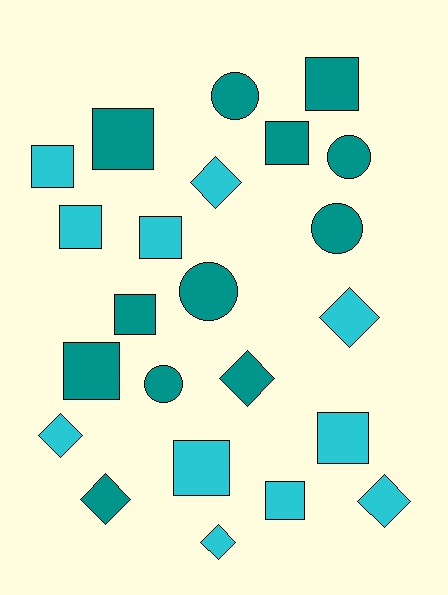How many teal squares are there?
There are 5 teal squares.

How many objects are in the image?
There are 23 objects.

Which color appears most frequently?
Teal, with 12 objects.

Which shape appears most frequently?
Square, with 11 objects.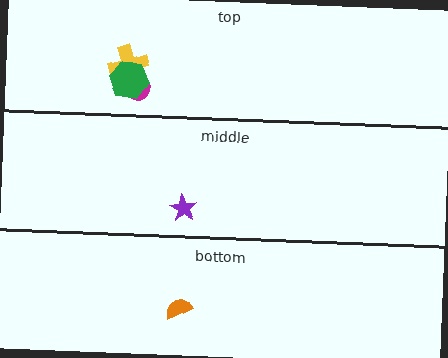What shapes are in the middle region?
The purple star.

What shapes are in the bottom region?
The orange semicircle.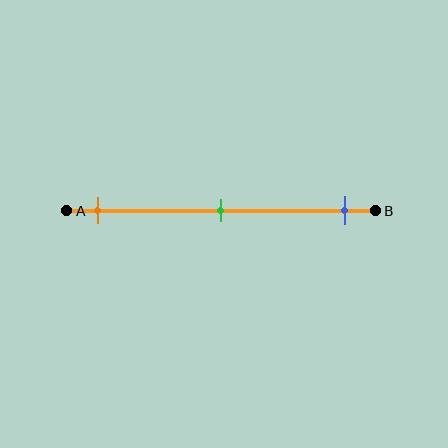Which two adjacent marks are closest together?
The orange and green marks are the closest adjacent pair.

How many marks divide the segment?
There are 3 marks dividing the segment.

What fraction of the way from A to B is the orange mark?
The orange mark is approximately 10% (0.1) of the way from A to B.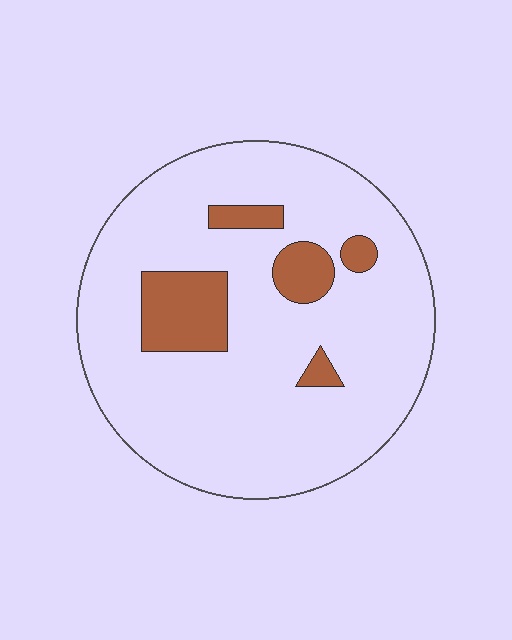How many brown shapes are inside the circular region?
5.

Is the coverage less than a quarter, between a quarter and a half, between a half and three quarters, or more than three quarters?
Less than a quarter.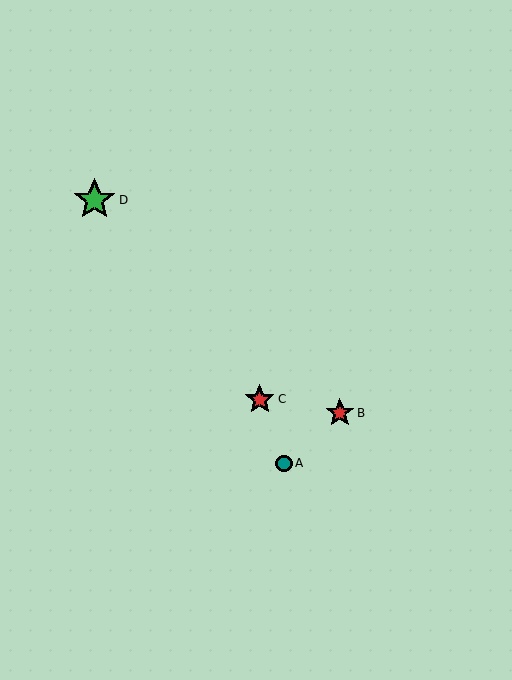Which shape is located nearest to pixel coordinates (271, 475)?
The teal circle (labeled A) at (284, 463) is nearest to that location.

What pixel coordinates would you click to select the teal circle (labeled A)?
Click at (284, 463) to select the teal circle A.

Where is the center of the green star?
The center of the green star is at (95, 200).